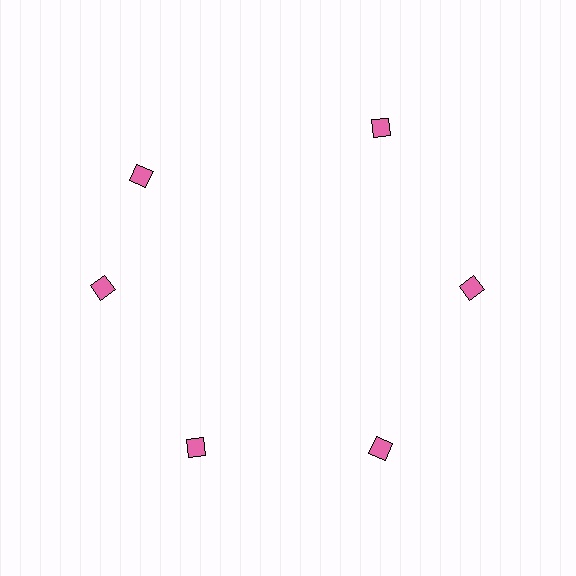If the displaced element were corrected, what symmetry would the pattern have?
It would have 6-fold rotational symmetry — the pattern would map onto itself every 60 degrees.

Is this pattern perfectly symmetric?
No. The 6 pink diamonds are arranged in a ring, but one element near the 11 o'clock position is rotated out of alignment along the ring, breaking the 6-fold rotational symmetry.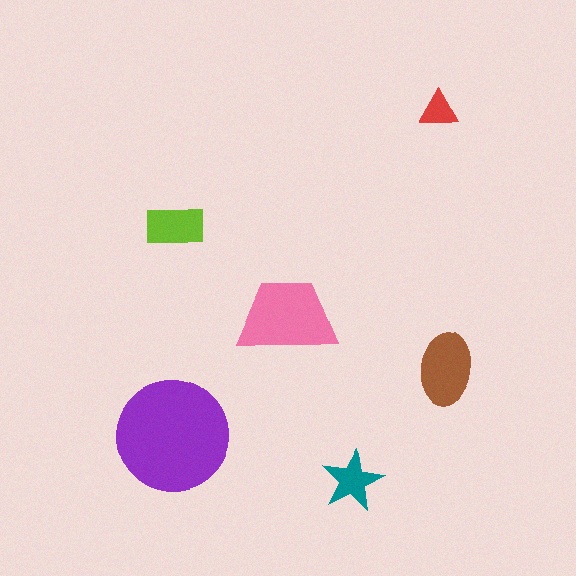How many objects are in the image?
There are 6 objects in the image.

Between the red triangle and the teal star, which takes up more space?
The teal star.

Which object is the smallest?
The red triangle.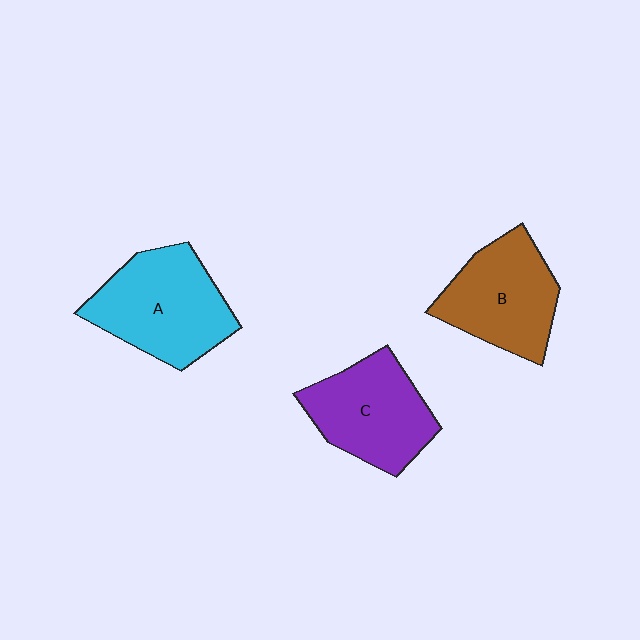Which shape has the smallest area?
Shape C (purple).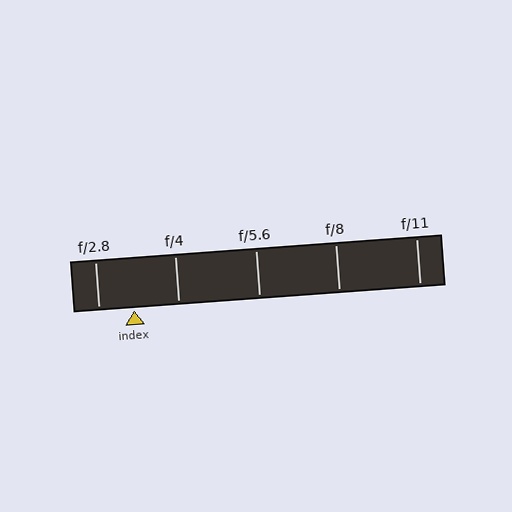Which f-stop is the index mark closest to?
The index mark is closest to f/2.8.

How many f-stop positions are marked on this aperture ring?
There are 5 f-stop positions marked.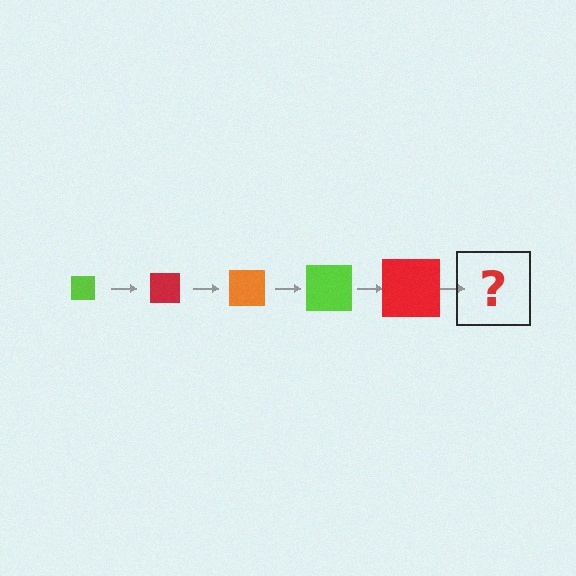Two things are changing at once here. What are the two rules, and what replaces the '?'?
The two rules are that the square grows larger each step and the color cycles through lime, red, and orange. The '?' should be an orange square, larger than the previous one.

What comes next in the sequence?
The next element should be an orange square, larger than the previous one.